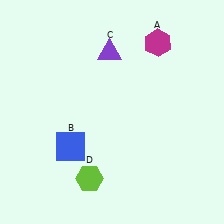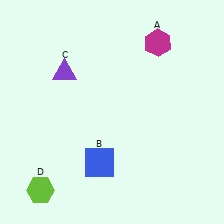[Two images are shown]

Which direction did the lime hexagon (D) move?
The lime hexagon (D) moved left.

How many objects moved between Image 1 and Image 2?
3 objects moved between the two images.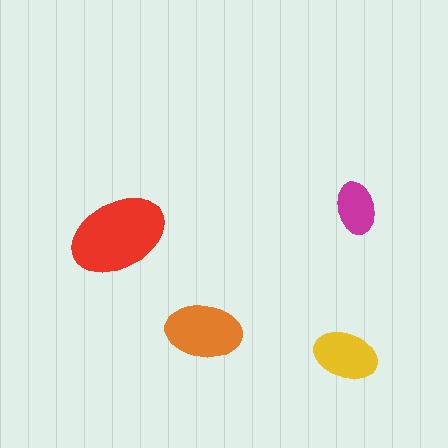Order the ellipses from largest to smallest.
the red one, the orange one, the yellow one, the magenta one.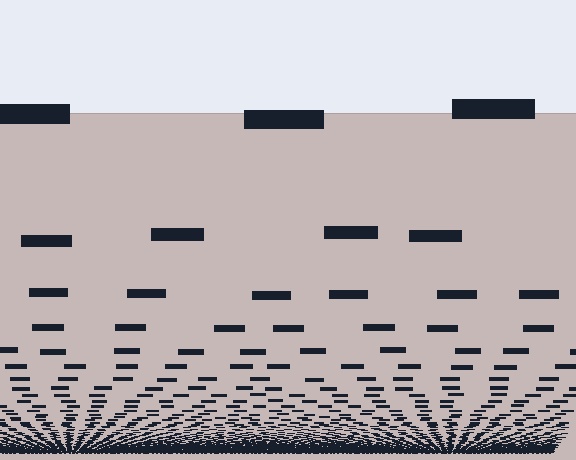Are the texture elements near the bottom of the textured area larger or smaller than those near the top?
Smaller. The gradient is inverted — elements near the bottom are smaller and denser.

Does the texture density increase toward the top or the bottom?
Density increases toward the bottom.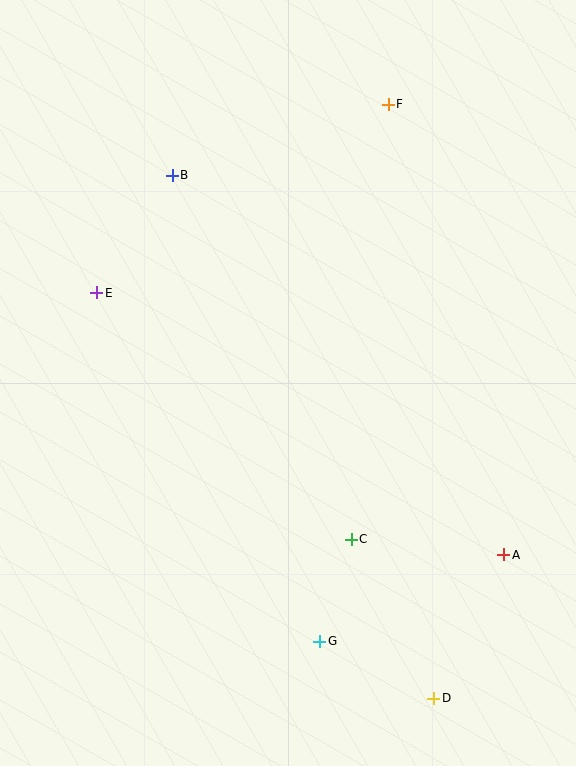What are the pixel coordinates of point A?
Point A is at (503, 555).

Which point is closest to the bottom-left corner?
Point G is closest to the bottom-left corner.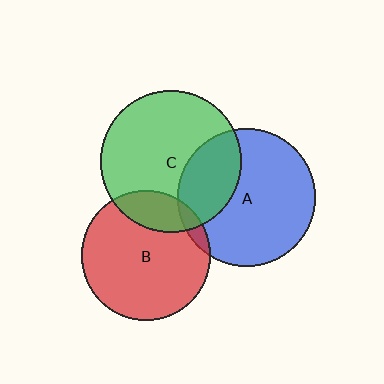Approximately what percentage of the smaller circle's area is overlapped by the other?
Approximately 30%.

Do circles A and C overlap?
Yes.